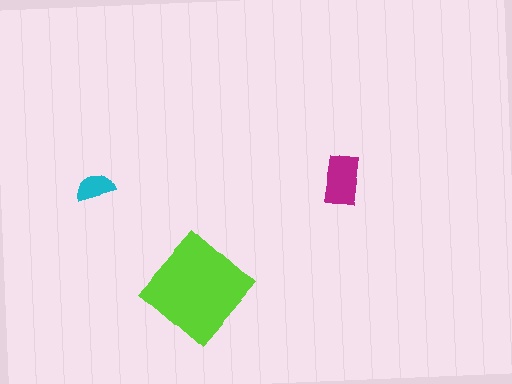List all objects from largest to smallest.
The lime diamond, the magenta rectangle, the cyan semicircle.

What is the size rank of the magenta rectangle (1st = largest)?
2nd.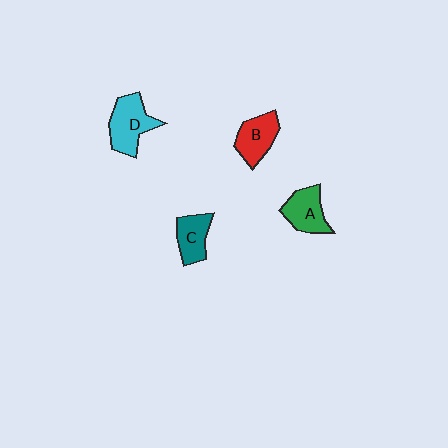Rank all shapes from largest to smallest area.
From largest to smallest: D (cyan), A (green), B (red), C (teal).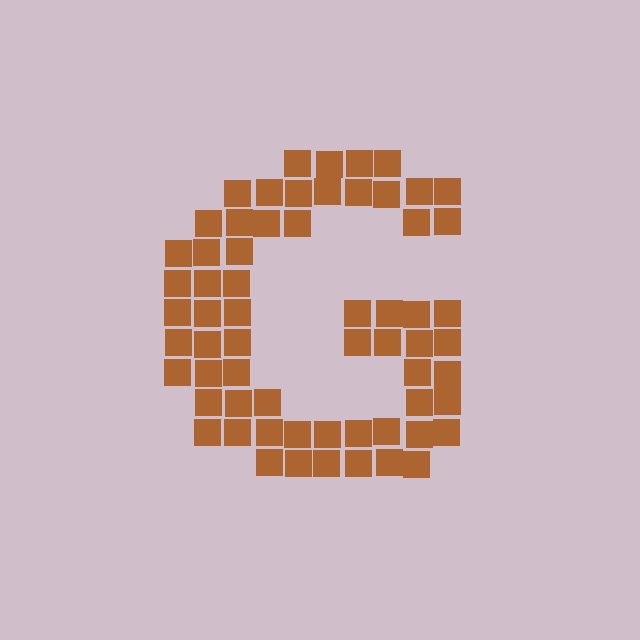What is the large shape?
The large shape is the letter G.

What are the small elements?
The small elements are squares.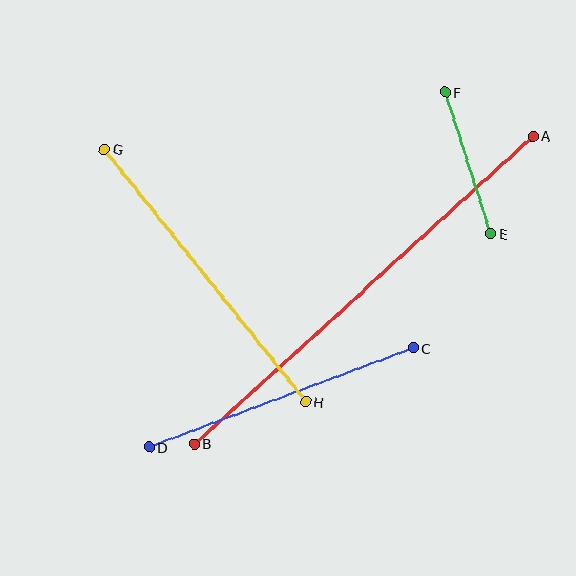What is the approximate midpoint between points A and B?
The midpoint is at approximately (364, 290) pixels.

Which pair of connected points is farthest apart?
Points A and B are farthest apart.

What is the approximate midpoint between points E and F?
The midpoint is at approximately (468, 163) pixels.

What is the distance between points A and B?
The distance is approximately 457 pixels.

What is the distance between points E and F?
The distance is approximately 148 pixels.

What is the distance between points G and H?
The distance is approximately 323 pixels.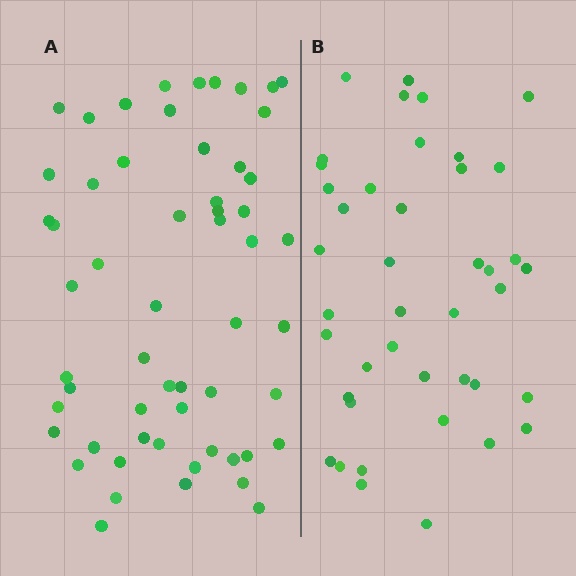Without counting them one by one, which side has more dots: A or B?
Region A (the left region) has more dots.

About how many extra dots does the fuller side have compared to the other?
Region A has approximately 15 more dots than region B.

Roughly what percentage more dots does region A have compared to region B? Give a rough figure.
About 35% more.